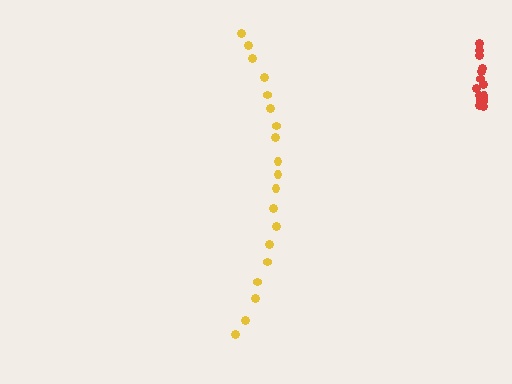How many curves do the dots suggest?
There are 2 distinct paths.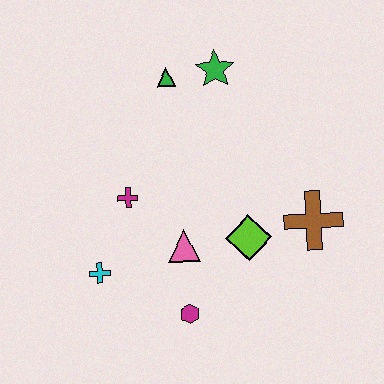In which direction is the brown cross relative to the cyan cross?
The brown cross is to the right of the cyan cross.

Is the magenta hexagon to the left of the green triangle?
No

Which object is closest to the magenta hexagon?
The pink triangle is closest to the magenta hexagon.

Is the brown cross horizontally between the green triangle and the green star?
No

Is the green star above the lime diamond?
Yes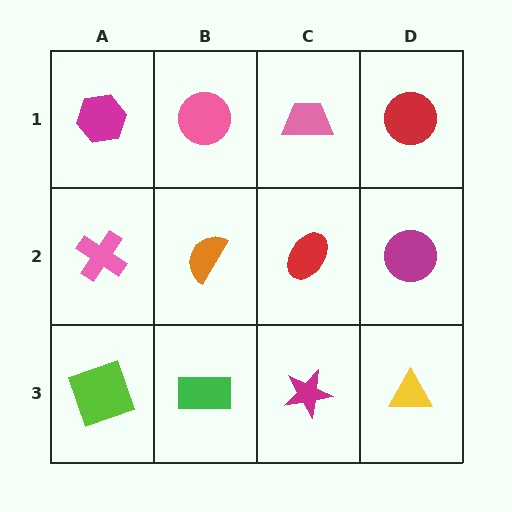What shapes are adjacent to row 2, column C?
A pink trapezoid (row 1, column C), a magenta star (row 3, column C), an orange semicircle (row 2, column B), a magenta circle (row 2, column D).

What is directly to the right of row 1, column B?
A pink trapezoid.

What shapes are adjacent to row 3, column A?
A pink cross (row 2, column A), a green rectangle (row 3, column B).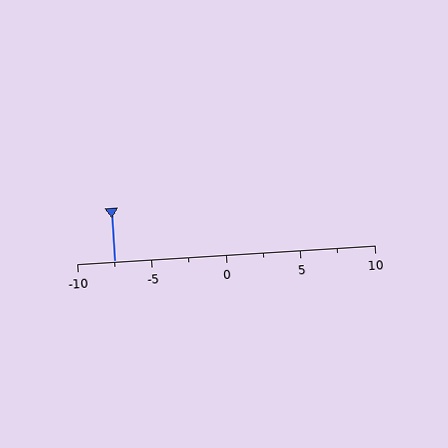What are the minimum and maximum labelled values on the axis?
The axis runs from -10 to 10.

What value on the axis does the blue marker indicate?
The marker indicates approximately -7.5.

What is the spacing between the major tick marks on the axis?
The major ticks are spaced 5 apart.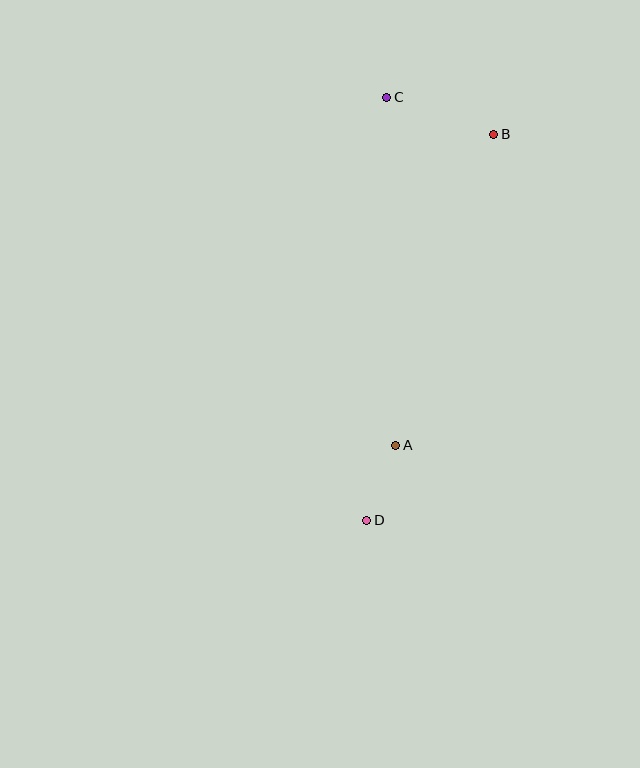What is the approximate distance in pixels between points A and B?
The distance between A and B is approximately 326 pixels.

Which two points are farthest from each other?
Points C and D are farthest from each other.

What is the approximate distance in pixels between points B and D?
The distance between B and D is approximately 406 pixels.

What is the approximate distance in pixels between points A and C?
The distance between A and C is approximately 348 pixels.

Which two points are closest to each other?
Points A and D are closest to each other.